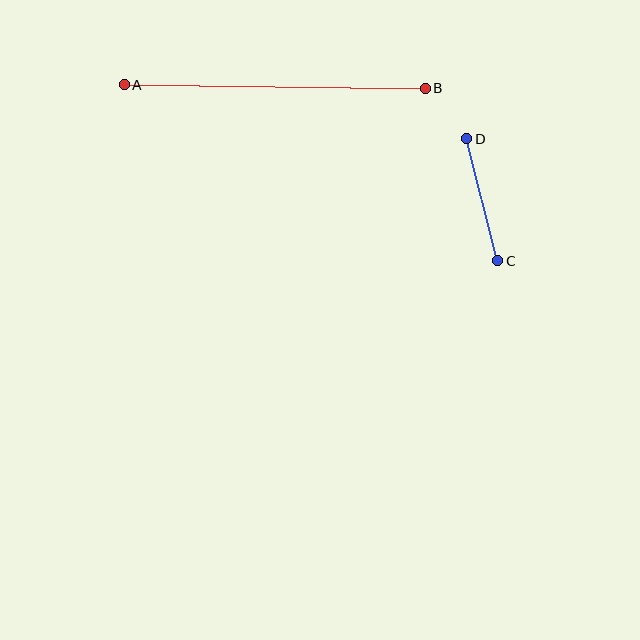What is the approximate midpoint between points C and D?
The midpoint is at approximately (482, 200) pixels.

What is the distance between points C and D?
The distance is approximately 126 pixels.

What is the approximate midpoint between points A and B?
The midpoint is at approximately (275, 86) pixels.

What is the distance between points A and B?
The distance is approximately 301 pixels.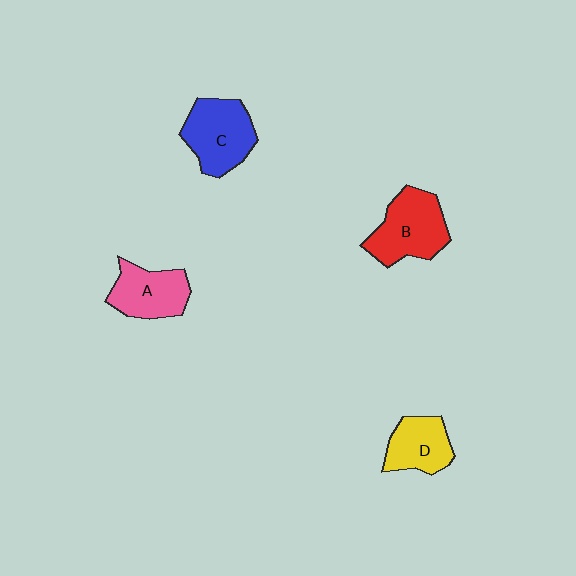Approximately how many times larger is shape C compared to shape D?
Approximately 1.3 times.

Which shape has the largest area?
Shape B (red).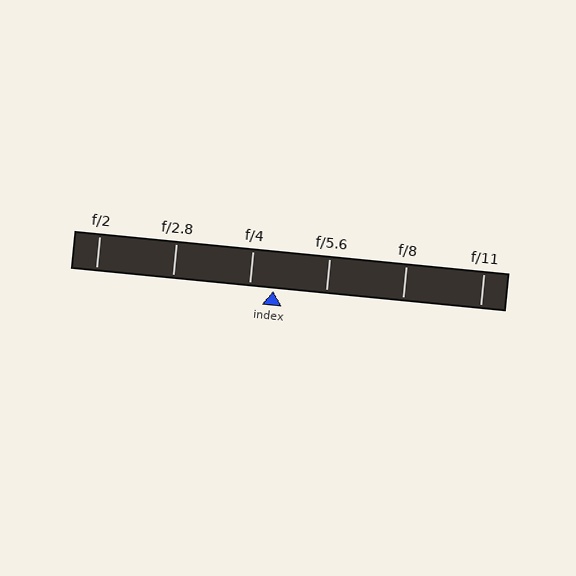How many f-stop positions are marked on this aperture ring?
There are 6 f-stop positions marked.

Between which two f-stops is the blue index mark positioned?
The index mark is between f/4 and f/5.6.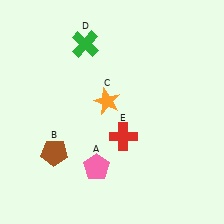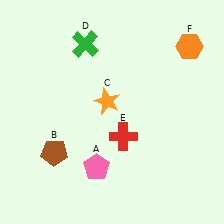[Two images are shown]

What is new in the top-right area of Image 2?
An orange hexagon (F) was added in the top-right area of Image 2.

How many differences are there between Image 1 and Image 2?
There is 1 difference between the two images.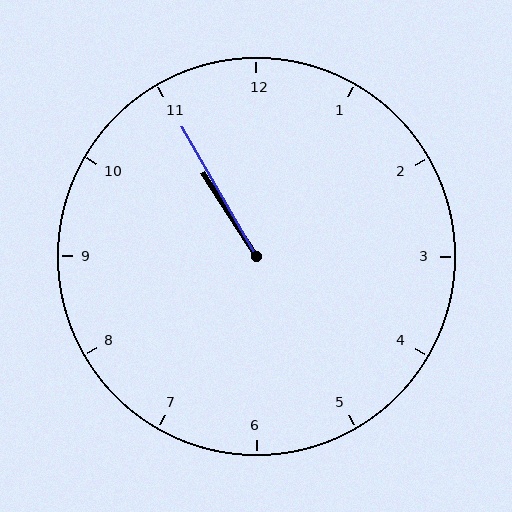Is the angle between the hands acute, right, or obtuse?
It is acute.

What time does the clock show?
10:55.